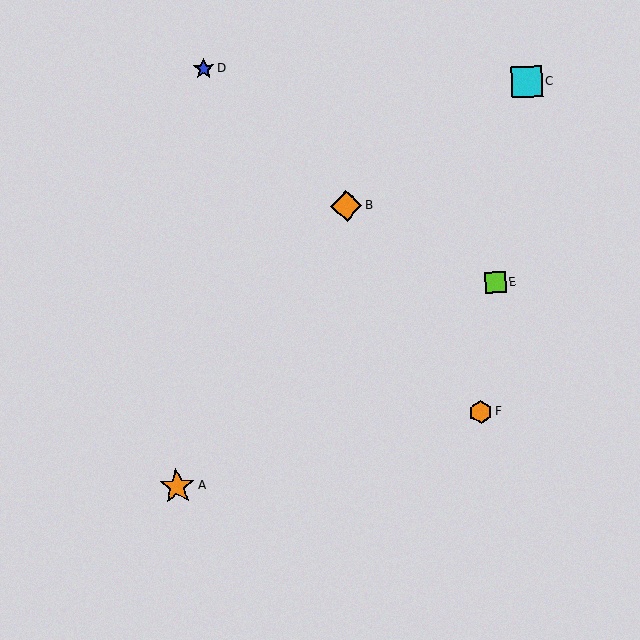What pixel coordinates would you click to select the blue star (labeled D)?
Click at (204, 69) to select the blue star D.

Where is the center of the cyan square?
The center of the cyan square is at (527, 82).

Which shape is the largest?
The orange star (labeled A) is the largest.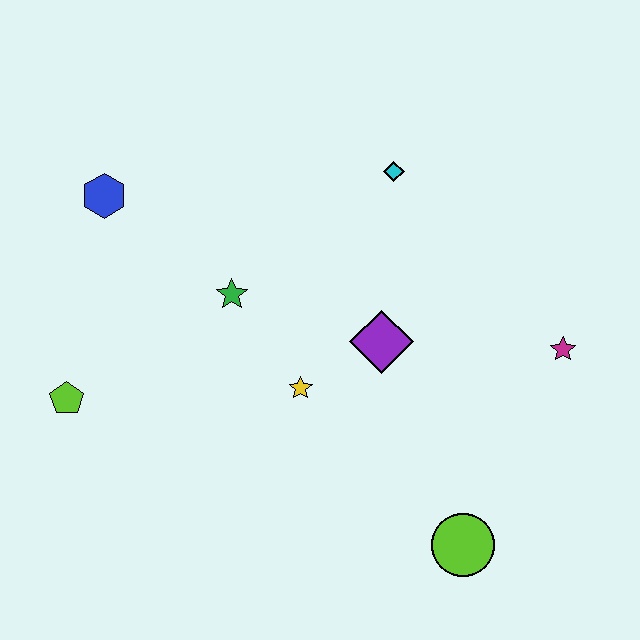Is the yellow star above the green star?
No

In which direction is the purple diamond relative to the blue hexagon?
The purple diamond is to the right of the blue hexagon.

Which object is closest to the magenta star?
The purple diamond is closest to the magenta star.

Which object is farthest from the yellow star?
The blue hexagon is farthest from the yellow star.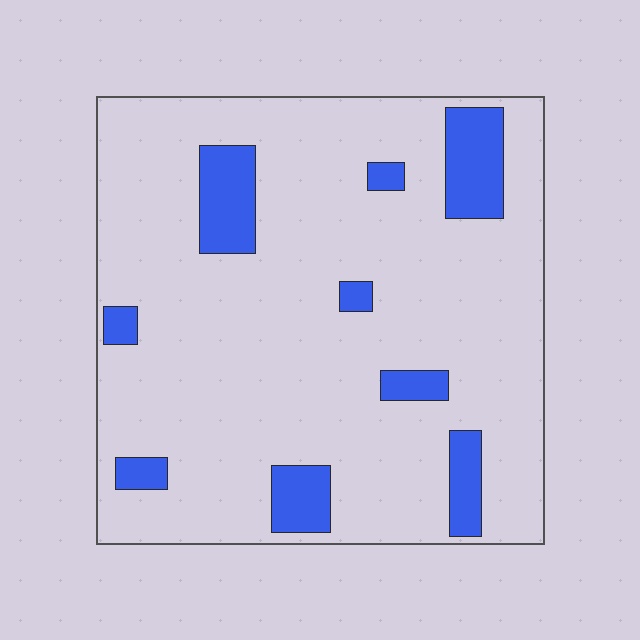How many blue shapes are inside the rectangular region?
9.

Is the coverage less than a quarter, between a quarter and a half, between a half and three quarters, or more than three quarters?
Less than a quarter.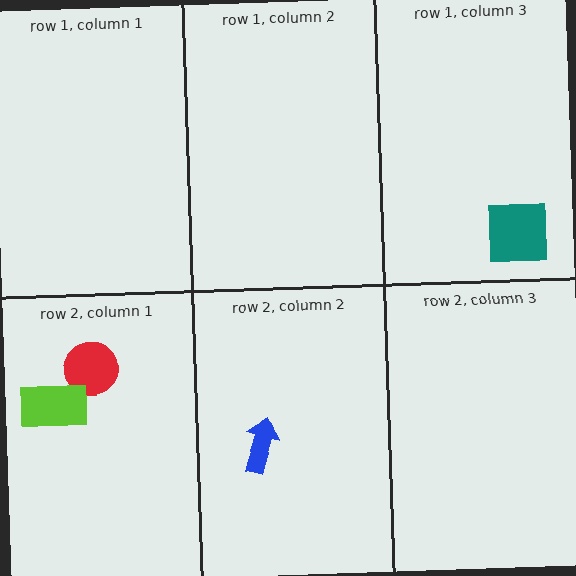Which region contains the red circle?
The row 2, column 1 region.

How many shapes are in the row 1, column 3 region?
1.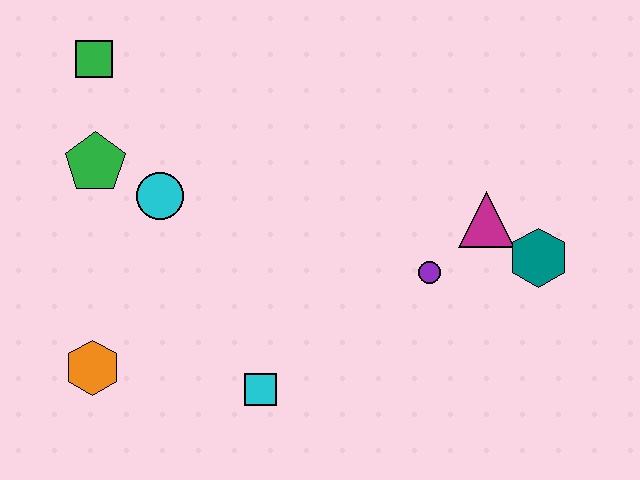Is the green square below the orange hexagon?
No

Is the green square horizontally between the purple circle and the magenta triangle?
No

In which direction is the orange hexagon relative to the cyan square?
The orange hexagon is to the left of the cyan square.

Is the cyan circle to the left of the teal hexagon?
Yes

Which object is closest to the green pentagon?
The cyan circle is closest to the green pentagon.